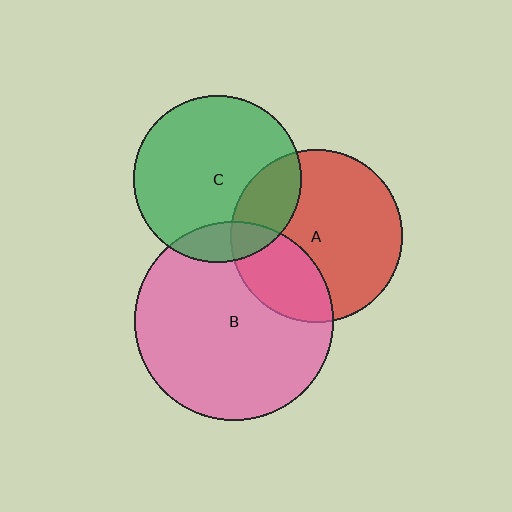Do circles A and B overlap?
Yes.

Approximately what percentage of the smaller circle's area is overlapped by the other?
Approximately 30%.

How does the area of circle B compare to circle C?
Approximately 1.4 times.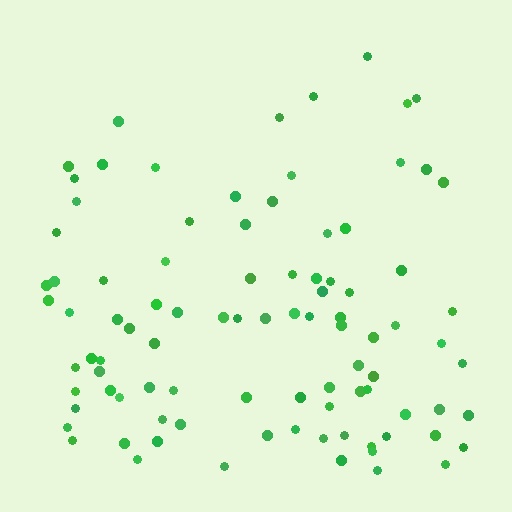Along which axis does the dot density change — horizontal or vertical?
Vertical.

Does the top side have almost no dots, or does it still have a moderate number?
Still a moderate number, just noticeably fewer than the bottom.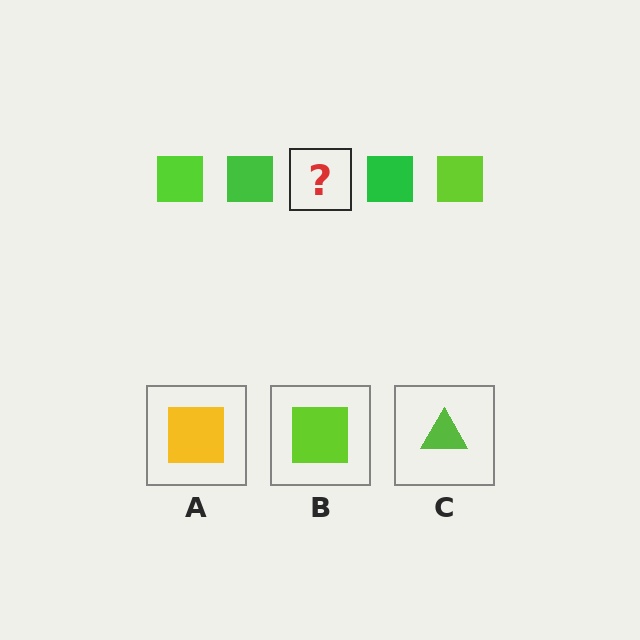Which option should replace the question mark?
Option B.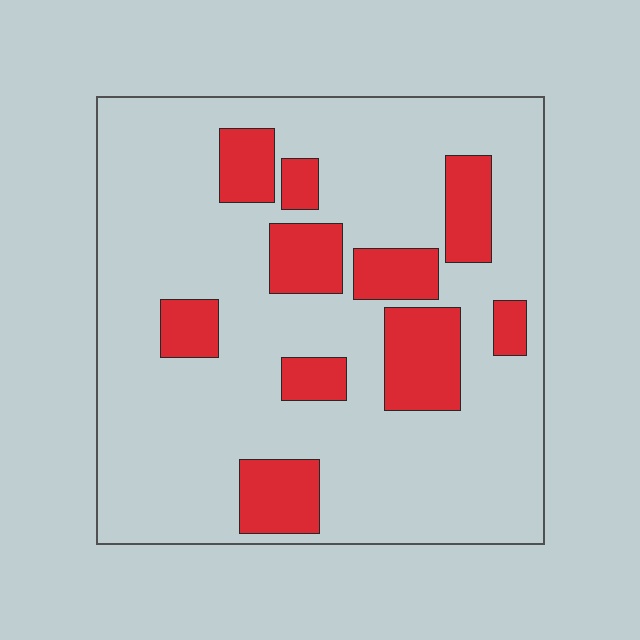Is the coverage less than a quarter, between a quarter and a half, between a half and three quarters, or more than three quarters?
Less than a quarter.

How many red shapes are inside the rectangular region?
10.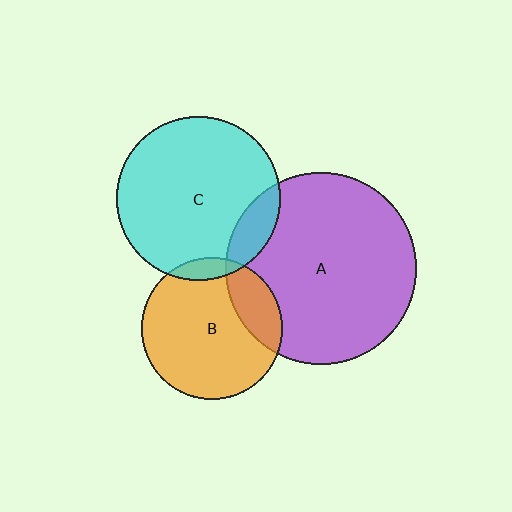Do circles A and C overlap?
Yes.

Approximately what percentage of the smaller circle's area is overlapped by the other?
Approximately 15%.